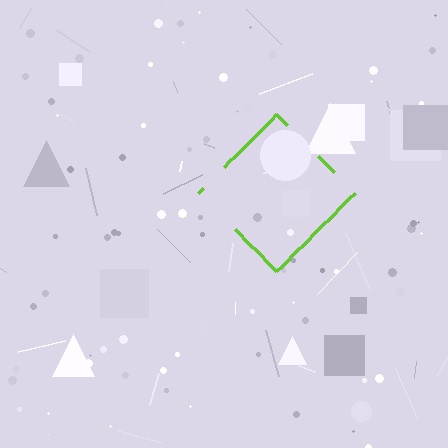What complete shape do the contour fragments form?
The contour fragments form a diamond.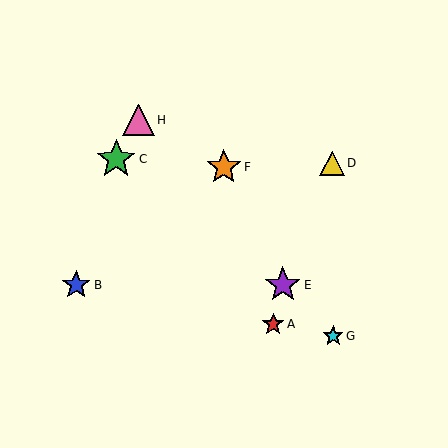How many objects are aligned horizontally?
2 objects (B, E) are aligned horizontally.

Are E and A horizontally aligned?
No, E is at y≈285 and A is at y≈324.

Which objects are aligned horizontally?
Objects B, E are aligned horizontally.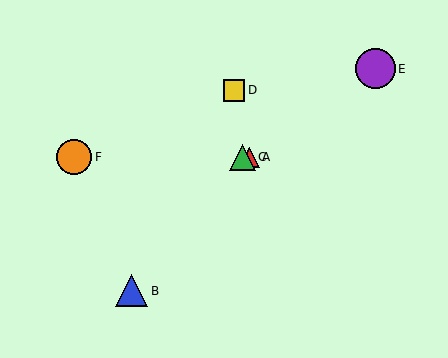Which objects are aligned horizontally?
Objects A, C, F are aligned horizontally.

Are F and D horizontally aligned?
No, F is at y≈157 and D is at y≈90.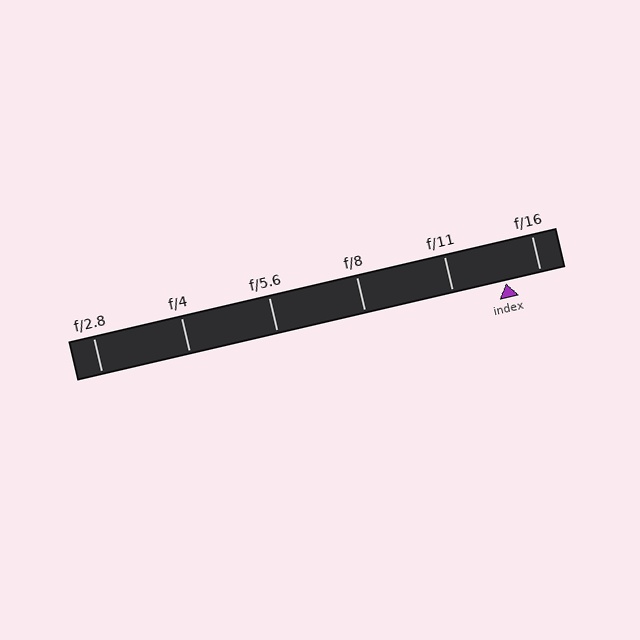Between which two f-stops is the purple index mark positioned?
The index mark is between f/11 and f/16.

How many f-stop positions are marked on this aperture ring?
There are 6 f-stop positions marked.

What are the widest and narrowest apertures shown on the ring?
The widest aperture shown is f/2.8 and the narrowest is f/16.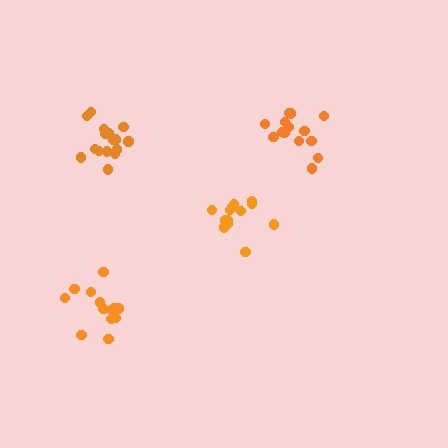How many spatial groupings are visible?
There are 4 spatial groupings.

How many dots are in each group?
Group 1: 17 dots, Group 2: 14 dots, Group 3: 13 dots, Group 4: 13 dots (57 total).